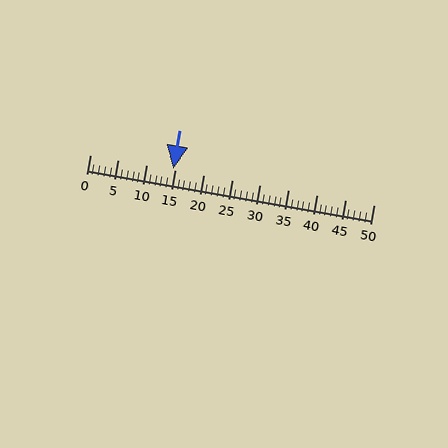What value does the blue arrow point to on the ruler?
The blue arrow points to approximately 15.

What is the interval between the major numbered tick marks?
The major tick marks are spaced 5 units apart.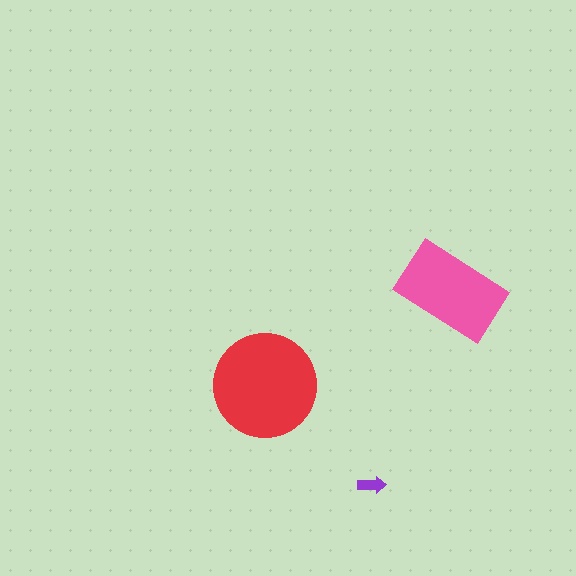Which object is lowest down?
The purple arrow is bottommost.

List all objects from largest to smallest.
The red circle, the pink rectangle, the purple arrow.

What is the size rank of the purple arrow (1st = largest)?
3rd.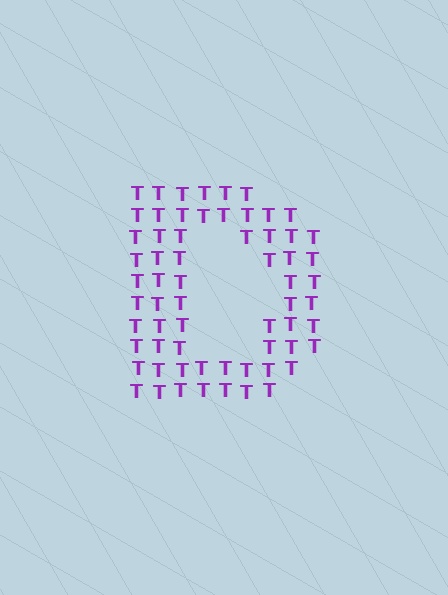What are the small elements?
The small elements are letter T's.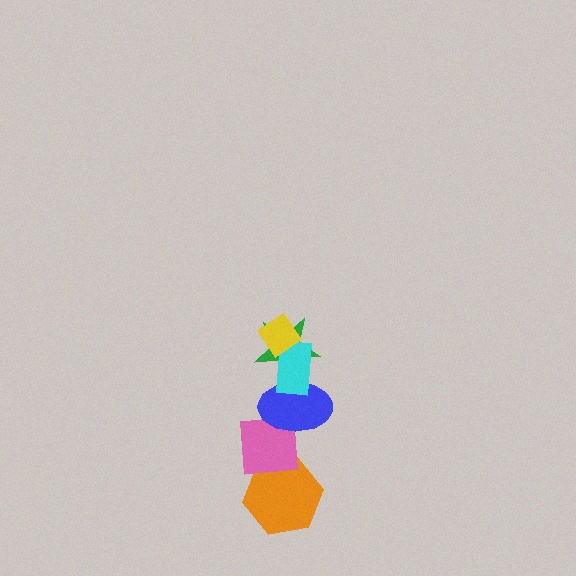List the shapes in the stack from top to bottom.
From top to bottom: the yellow diamond, the cyan rectangle, the green star, the blue ellipse, the pink square, the orange hexagon.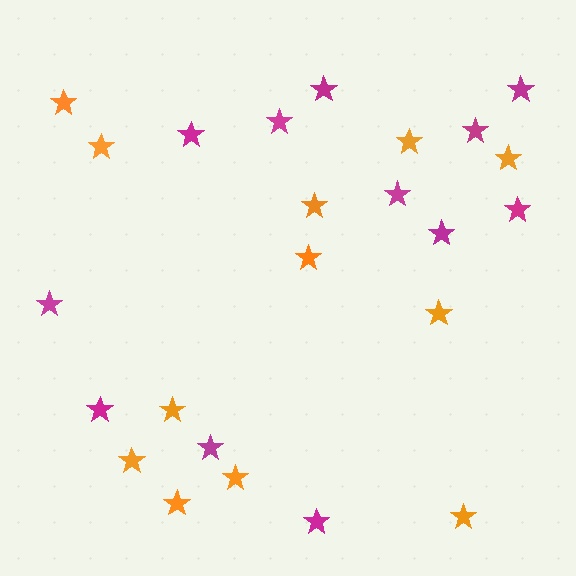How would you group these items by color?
There are 2 groups: one group of orange stars (12) and one group of magenta stars (12).